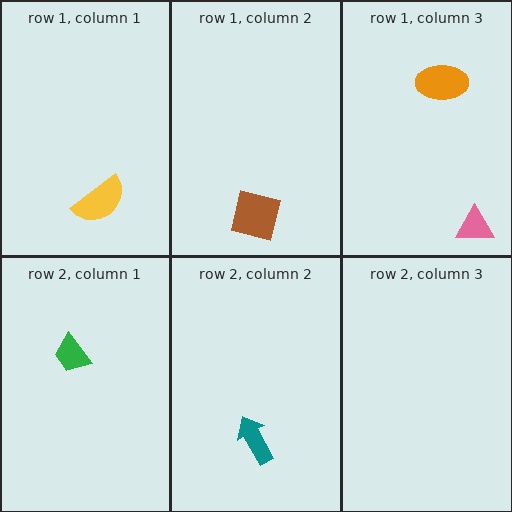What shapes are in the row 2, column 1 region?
The green trapezoid.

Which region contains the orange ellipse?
The row 1, column 3 region.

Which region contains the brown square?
The row 1, column 2 region.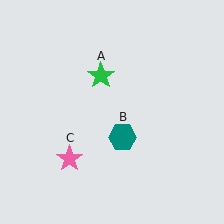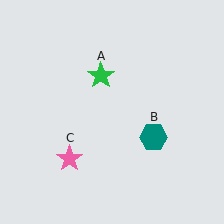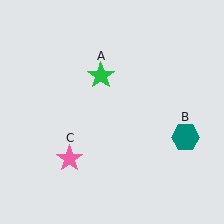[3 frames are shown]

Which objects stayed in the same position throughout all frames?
Green star (object A) and pink star (object C) remained stationary.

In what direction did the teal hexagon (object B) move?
The teal hexagon (object B) moved right.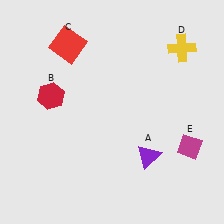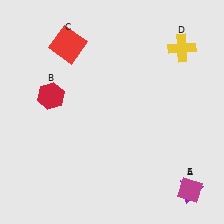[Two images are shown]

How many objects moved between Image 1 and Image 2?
2 objects moved between the two images.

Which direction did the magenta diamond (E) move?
The magenta diamond (E) moved down.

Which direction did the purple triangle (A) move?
The purple triangle (A) moved right.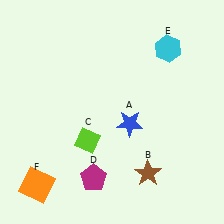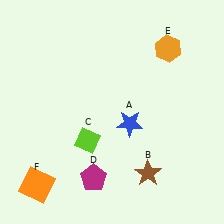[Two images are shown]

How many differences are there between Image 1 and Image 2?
There is 1 difference between the two images.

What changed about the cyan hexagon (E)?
In Image 1, E is cyan. In Image 2, it changed to orange.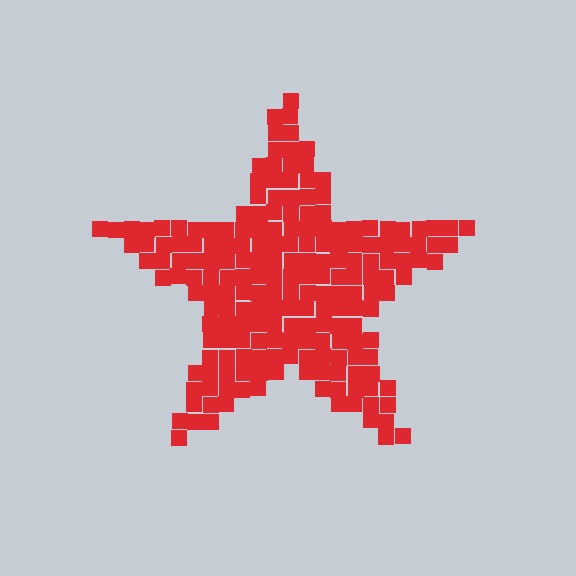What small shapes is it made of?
It is made of small squares.